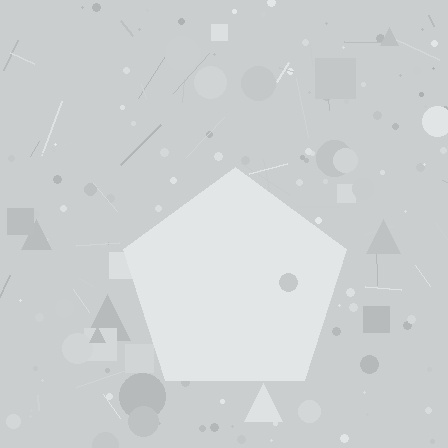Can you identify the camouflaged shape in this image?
The camouflaged shape is a pentagon.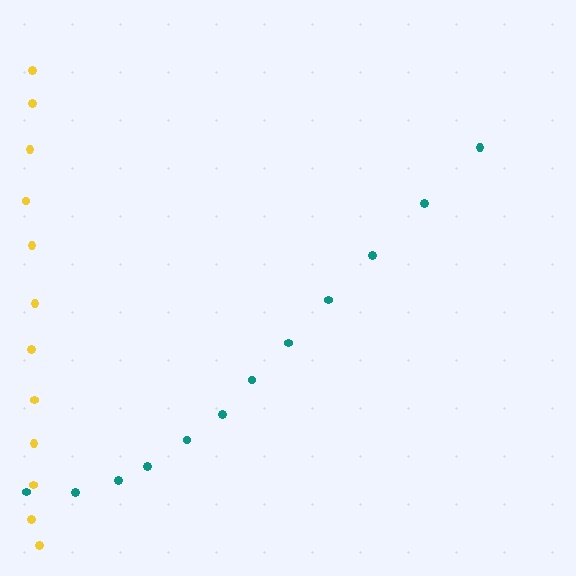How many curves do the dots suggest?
There are 2 distinct paths.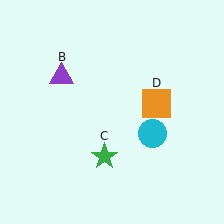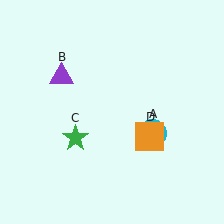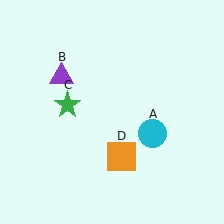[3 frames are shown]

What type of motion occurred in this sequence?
The green star (object C), orange square (object D) rotated clockwise around the center of the scene.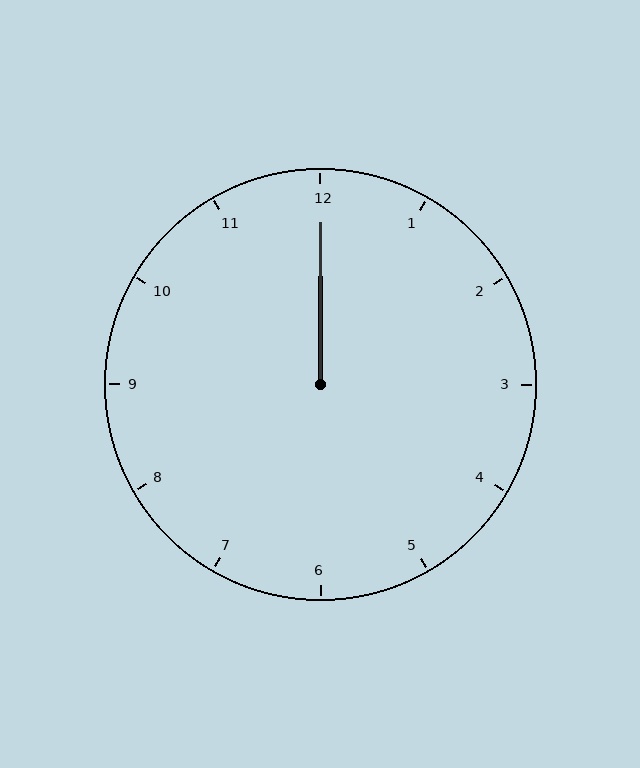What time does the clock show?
12:00.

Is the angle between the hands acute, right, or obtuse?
It is acute.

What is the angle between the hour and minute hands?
Approximately 0 degrees.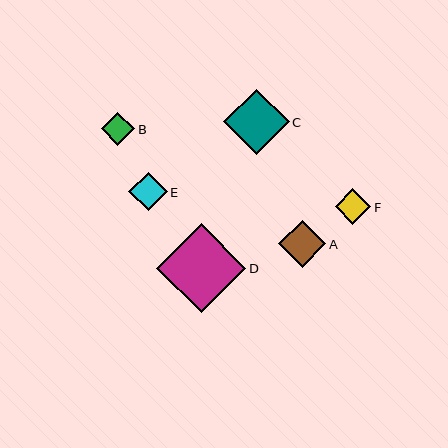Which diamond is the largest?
Diamond D is the largest with a size of approximately 89 pixels.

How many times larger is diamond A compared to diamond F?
Diamond A is approximately 1.3 times the size of diamond F.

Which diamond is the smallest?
Diamond B is the smallest with a size of approximately 34 pixels.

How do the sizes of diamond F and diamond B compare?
Diamond F and diamond B are approximately the same size.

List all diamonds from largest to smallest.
From largest to smallest: D, C, A, E, F, B.